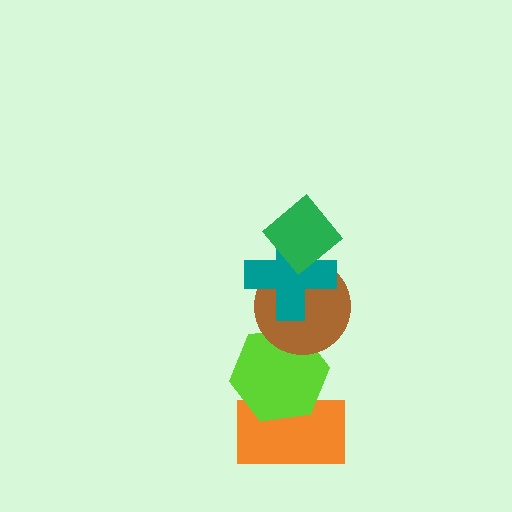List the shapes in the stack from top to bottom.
From top to bottom: the green diamond, the teal cross, the brown circle, the lime hexagon, the orange rectangle.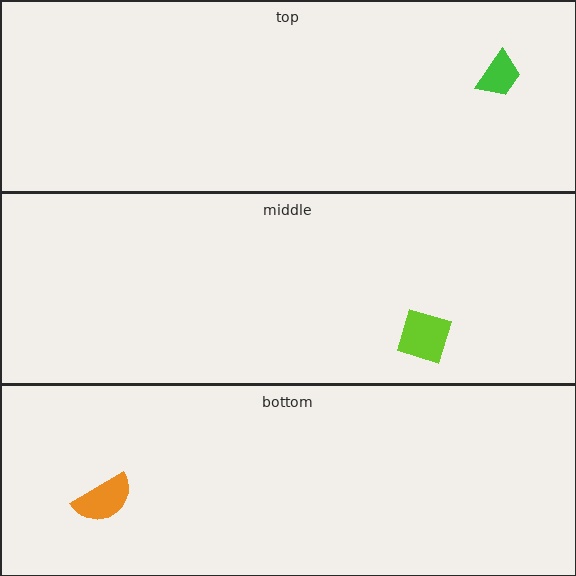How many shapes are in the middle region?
1.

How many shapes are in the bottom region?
1.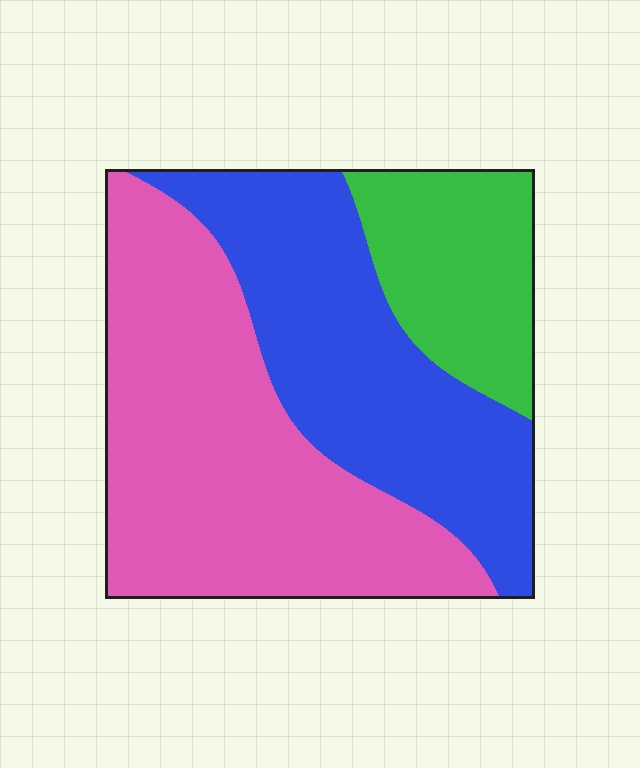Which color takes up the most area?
Pink, at roughly 45%.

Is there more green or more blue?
Blue.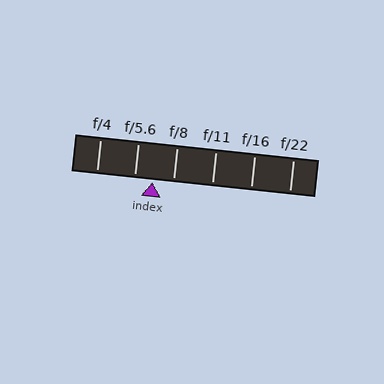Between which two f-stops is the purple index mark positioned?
The index mark is between f/5.6 and f/8.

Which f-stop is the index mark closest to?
The index mark is closest to f/5.6.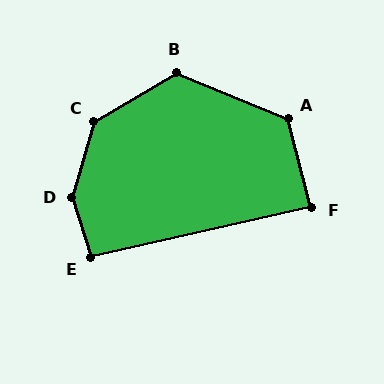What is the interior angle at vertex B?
Approximately 126 degrees (obtuse).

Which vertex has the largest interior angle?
D, at approximately 146 degrees.